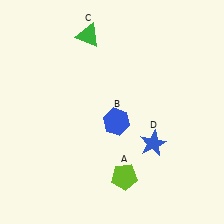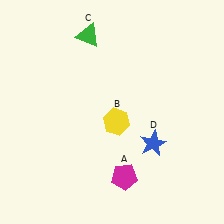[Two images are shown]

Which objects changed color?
A changed from lime to magenta. B changed from blue to yellow.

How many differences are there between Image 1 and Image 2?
There are 2 differences between the two images.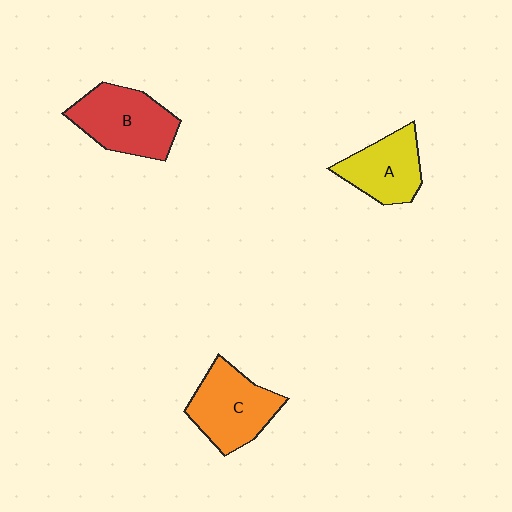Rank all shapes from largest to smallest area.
From largest to smallest: B (red), C (orange), A (yellow).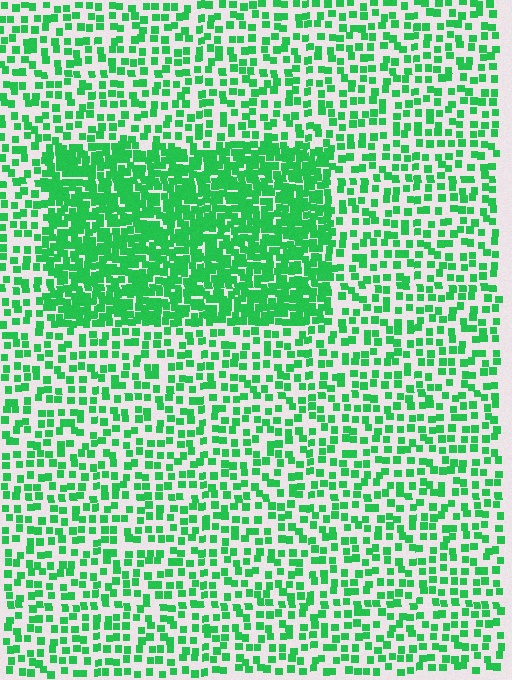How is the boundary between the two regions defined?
The boundary is defined by a change in element density (approximately 2.4x ratio). All elements are the same color, size, and shape.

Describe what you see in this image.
The image contains small green elements arranged at two different densities. A rectangle-shaped region is visible where the elements are more densely packed than the surrounding area.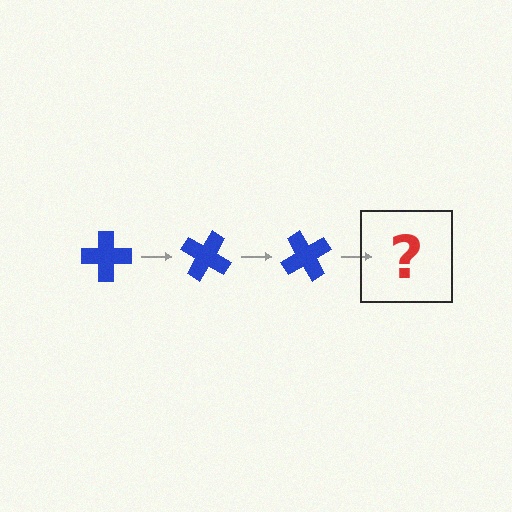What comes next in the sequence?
The next element should be a blue cross rotated 90 degrees.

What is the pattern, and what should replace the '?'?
The pattern is that the cross rotates 30 degrees each step. The '?' should be a blue cross rotated 90 degrees.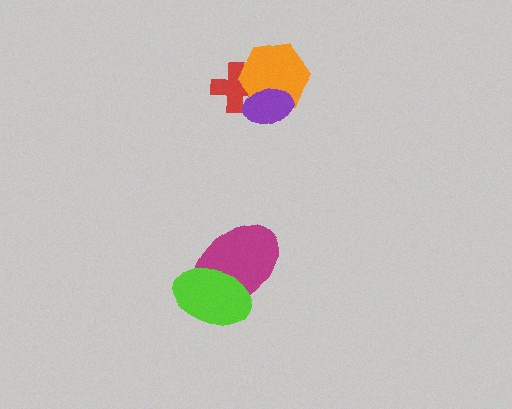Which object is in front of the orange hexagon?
The purple ellipse is in front of the orange hexagon.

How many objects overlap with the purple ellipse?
2 objects overlap with the purple ellipse.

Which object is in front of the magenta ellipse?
The lime ellipse is in front of the magenta ellipse.